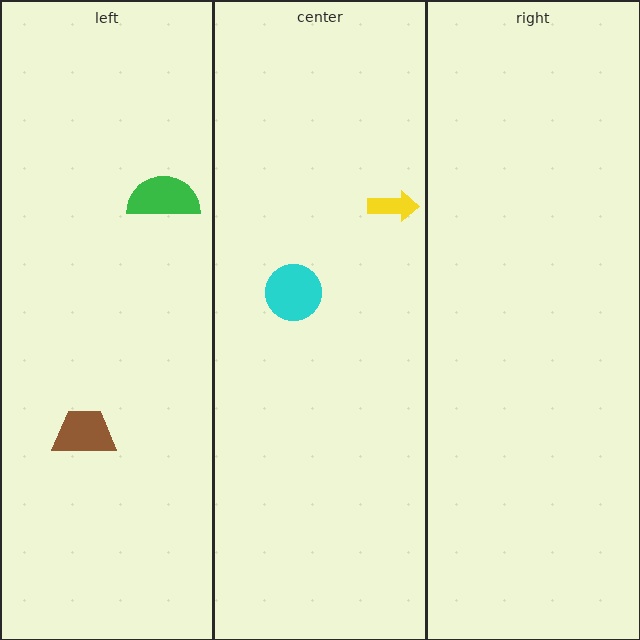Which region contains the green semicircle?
The left region.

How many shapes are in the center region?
2.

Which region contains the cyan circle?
The center region.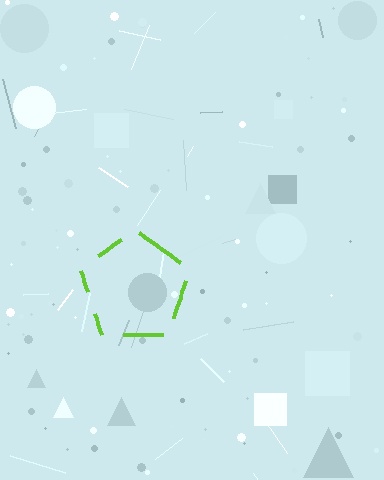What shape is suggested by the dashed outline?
The dashed outline suggests a pentagon.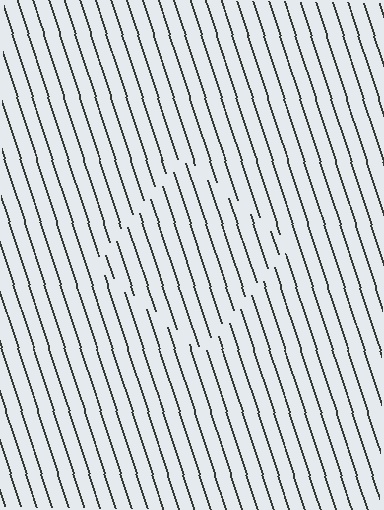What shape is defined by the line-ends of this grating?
An illusory square. The interior of the shape contains the same grating, shifted by half a period — the contour is defined by the phase discontinuity where line-ends from the inner and outer gratings abut.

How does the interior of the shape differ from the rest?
The interior of the shape contains the same grating, shifted by half a period — the contour is defined by the phase discontinuity where line-ends from the inner and outer gratings abut.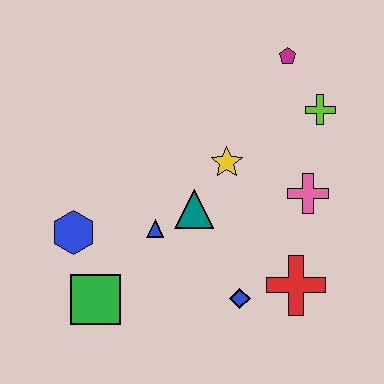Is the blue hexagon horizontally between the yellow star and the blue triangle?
No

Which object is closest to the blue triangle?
The teal triangle is closest to the blue triangle.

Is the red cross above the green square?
Yes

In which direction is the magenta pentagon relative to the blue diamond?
The magenta pentagon is above the blue diamond.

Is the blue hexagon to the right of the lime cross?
No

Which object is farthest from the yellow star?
The green square is farthest from the yellow star.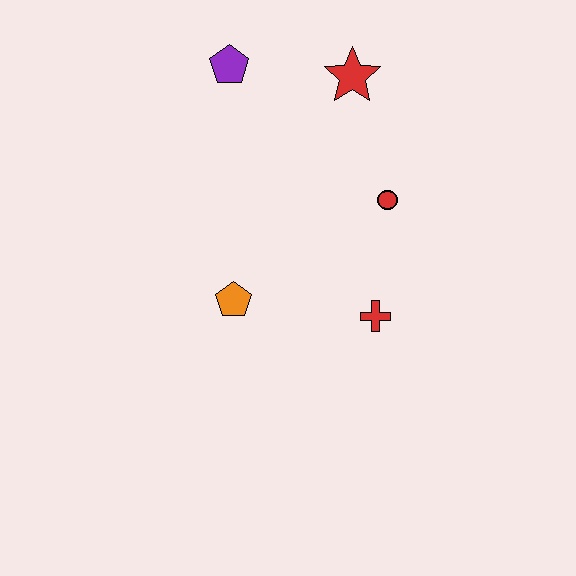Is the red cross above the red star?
No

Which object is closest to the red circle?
The red cross is closest to the red circle.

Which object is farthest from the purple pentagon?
The red cross is farthest from the purple pentagon.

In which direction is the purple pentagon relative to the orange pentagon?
The purple pentagon is above the orange pentagon.